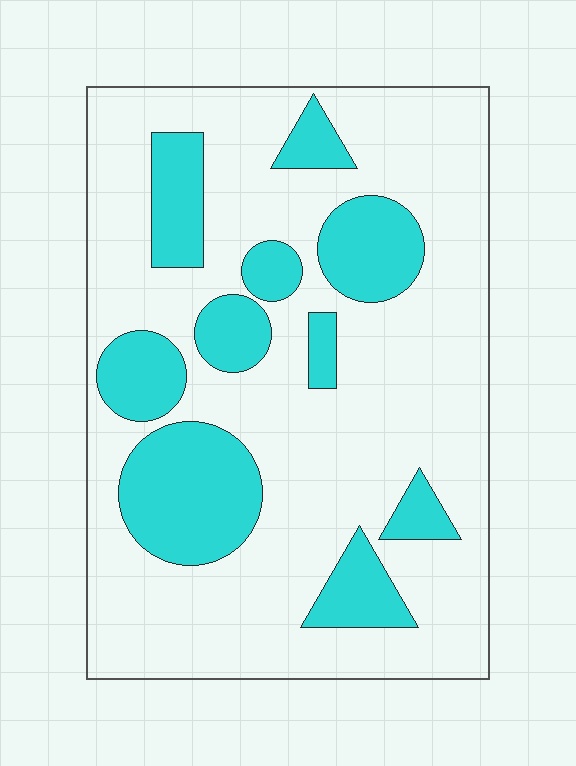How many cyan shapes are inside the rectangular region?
10.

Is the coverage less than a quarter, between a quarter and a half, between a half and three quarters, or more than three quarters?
Between a quarter and a half.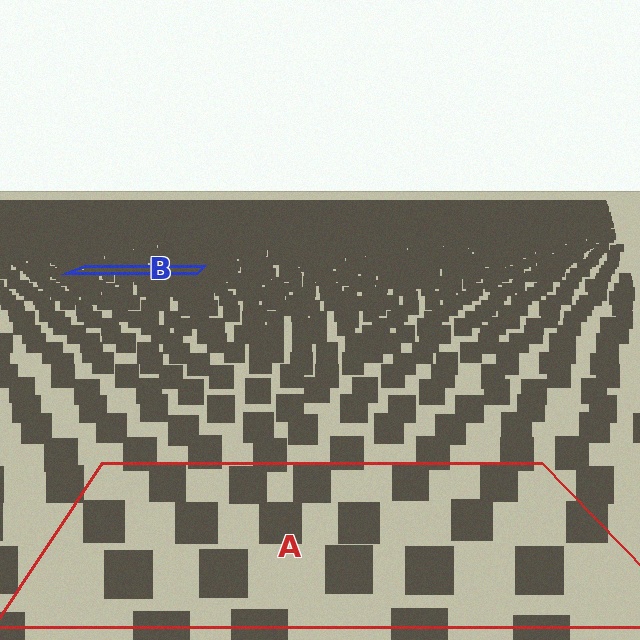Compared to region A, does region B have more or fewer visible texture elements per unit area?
Region B has more texture elements per unit area — they are packed more densely because it is farther away.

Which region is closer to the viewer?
Region A is closer. The texture elements there are larger and more spread out.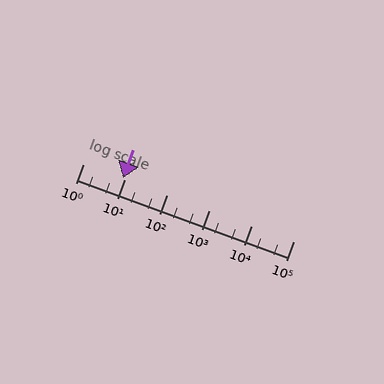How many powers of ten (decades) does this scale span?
The scale spans 5 decades, from 1 to 100000.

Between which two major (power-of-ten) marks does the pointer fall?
The pointer is between 1 and 10.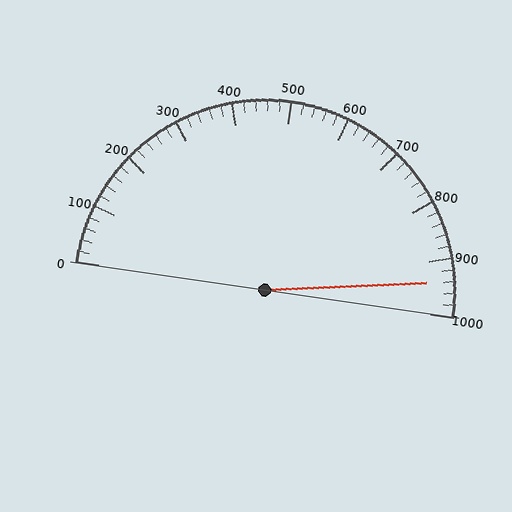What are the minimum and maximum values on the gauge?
The gauge ranges from 0 to 1000.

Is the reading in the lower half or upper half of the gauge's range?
The reading is in the upper half of the range (0 to 1000).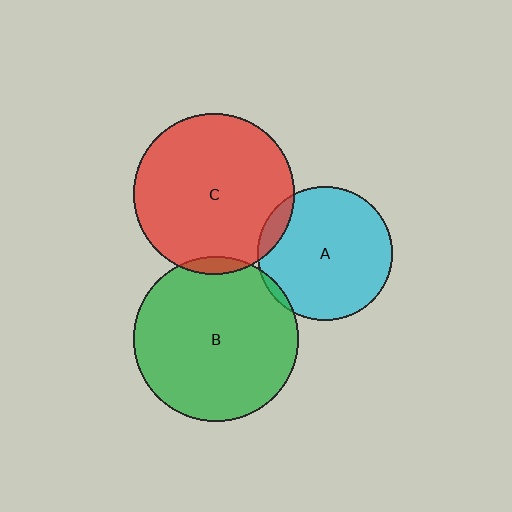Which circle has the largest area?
Circle B (green).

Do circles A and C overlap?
Yes.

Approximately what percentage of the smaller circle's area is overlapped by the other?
Approximately 10%.